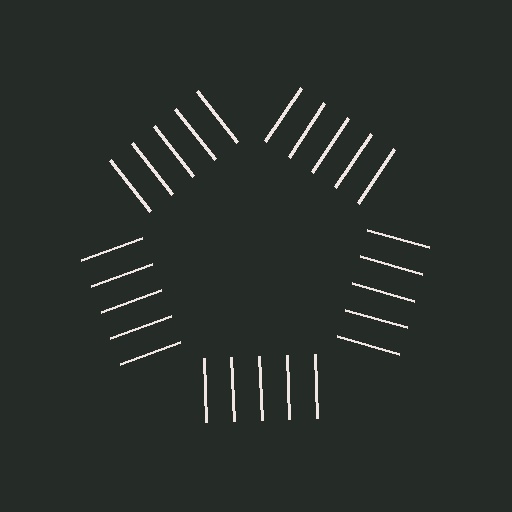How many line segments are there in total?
25 — 5 along each of the 5 edges.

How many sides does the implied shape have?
5 sides — the line-ends trace a pentagon.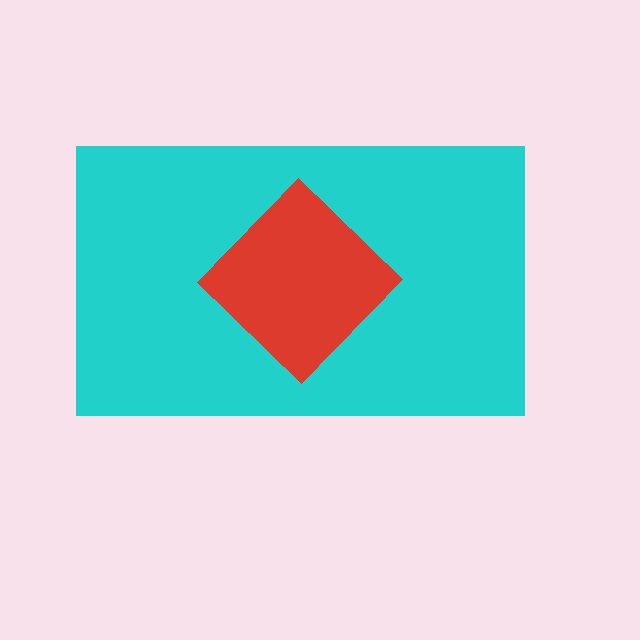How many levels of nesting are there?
2.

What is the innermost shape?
The red diamond.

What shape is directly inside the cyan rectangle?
The red diamond.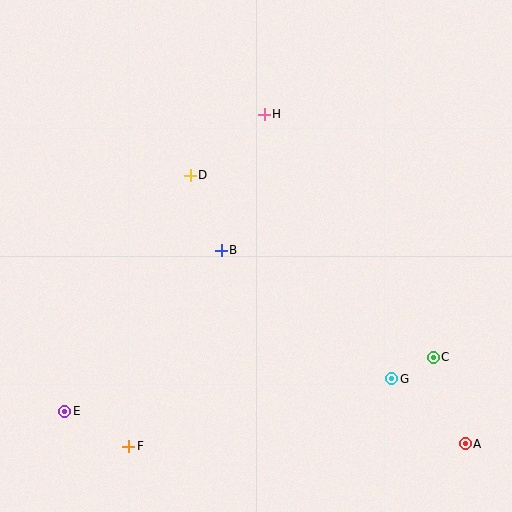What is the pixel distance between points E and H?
The distance between E and H is 358 pixels.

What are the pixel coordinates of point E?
Point E is at (65, 411).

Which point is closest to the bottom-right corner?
Point A is closest to the bottom-right corner.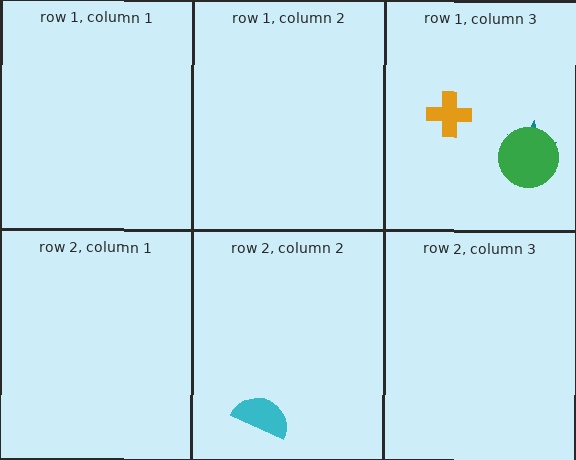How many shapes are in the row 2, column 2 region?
1.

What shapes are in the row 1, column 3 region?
The orange cross, the teal star, the green circle.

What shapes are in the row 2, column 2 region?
The cyan semicircle.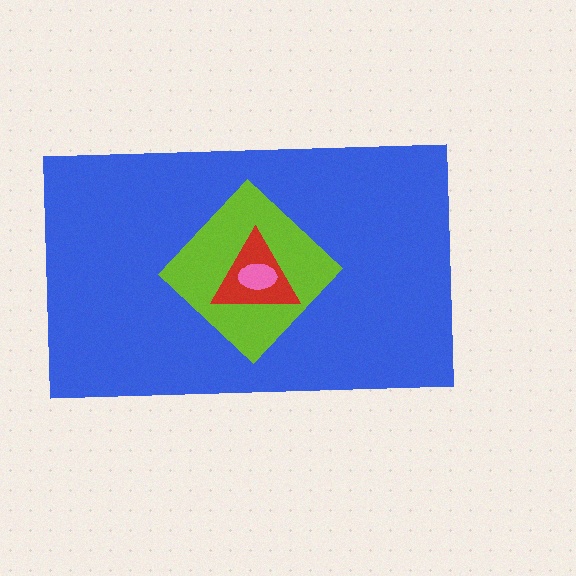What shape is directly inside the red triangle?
The pink ellipse.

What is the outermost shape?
The blue rectangle.